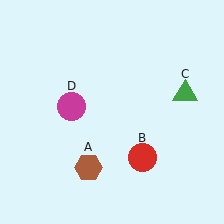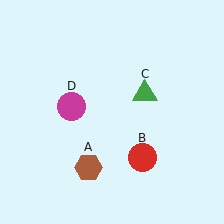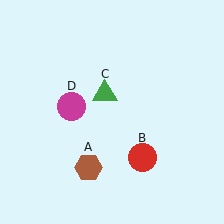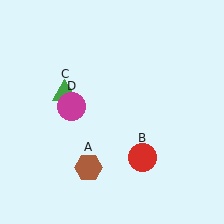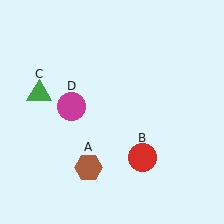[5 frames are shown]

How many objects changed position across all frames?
1 object changed position: green triangle (object C).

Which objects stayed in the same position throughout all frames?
Brown hexagon (object A) and red circle (object B) and magenta circle (object D) remained stationary.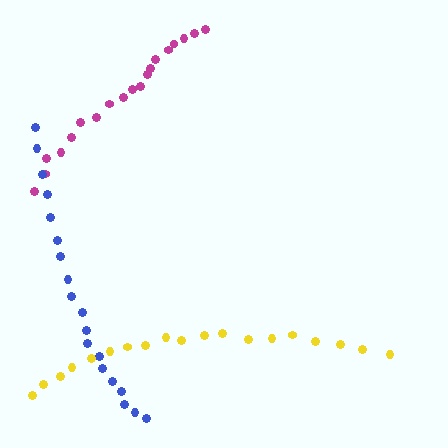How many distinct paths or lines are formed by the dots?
There are 3 distinct paths.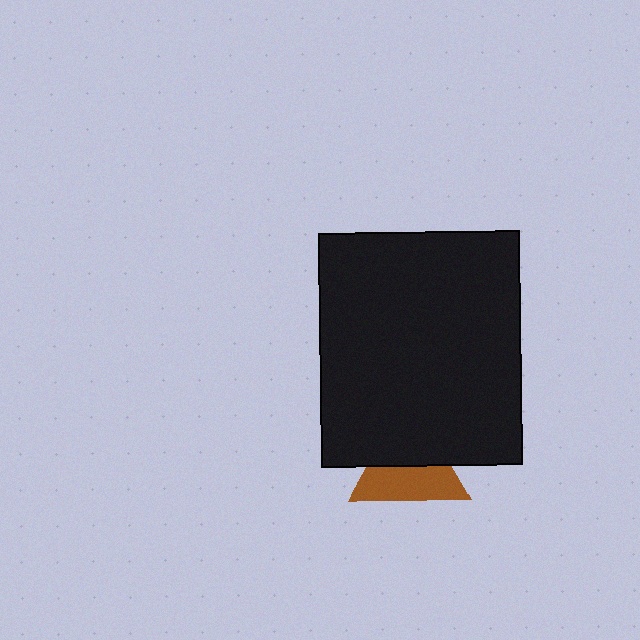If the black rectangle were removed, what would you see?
You would see the complete brown triangle.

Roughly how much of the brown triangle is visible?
About half of it is visible (roughly 54%).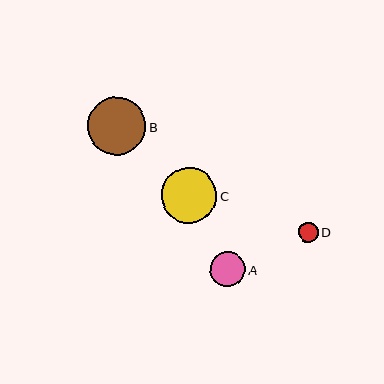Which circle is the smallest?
Circle D is the smallest with a size of approximately 20 pixels.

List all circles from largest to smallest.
From largest to smallest: B, C, A, D.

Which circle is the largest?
Circle B is the largest with a size of approximately 58 pixels.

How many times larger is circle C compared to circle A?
Circle C is approximately 1.6 times the size of circle A.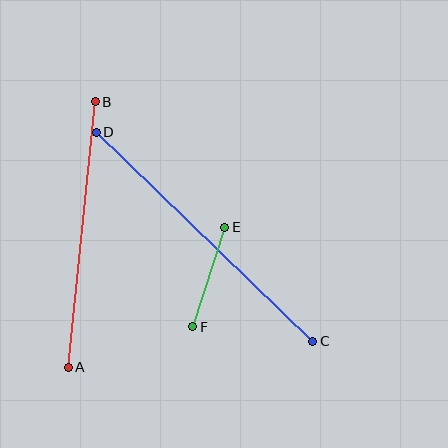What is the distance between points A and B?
The distance is approximately 267 pixels.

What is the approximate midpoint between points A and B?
The midpoint is at approximately (82, 235) pixels.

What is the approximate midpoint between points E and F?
The midpoint is at approximately (209, 277) pixels.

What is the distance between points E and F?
The distance is approximately 104 pixels.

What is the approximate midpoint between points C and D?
The midpoint is at approximately (205, 237) pixels.